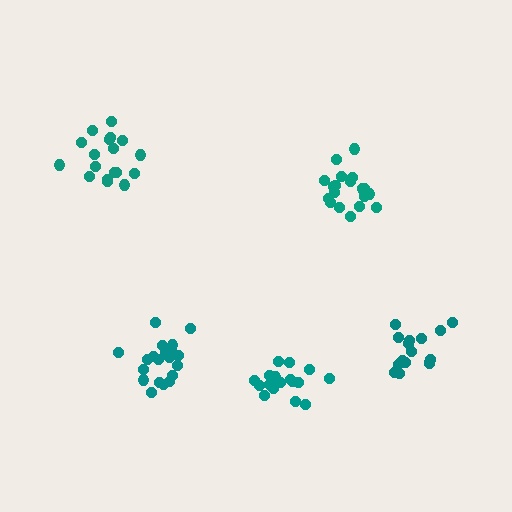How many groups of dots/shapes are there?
There are 5 groups.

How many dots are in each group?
Group 1: 18 dots, Group 2: 20 dots, Group 3: 17 dots, Group 4: 20 dots, Group 5: 16 dots (91 total).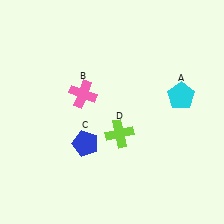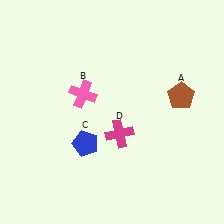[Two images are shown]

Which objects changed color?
A changed from cyan to brown. D changed from lime to magenta.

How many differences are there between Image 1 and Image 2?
There are 2 differences between the two images.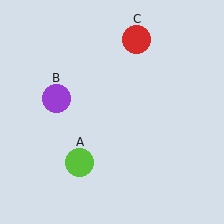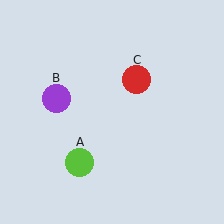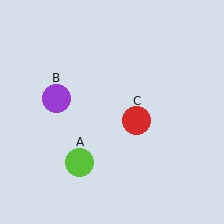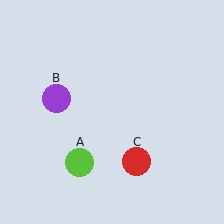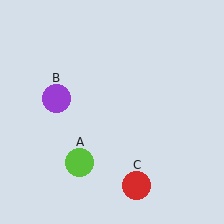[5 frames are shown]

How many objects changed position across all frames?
1 object changed position: red circle (object C).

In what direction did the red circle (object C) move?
The red circle (object C) moved down.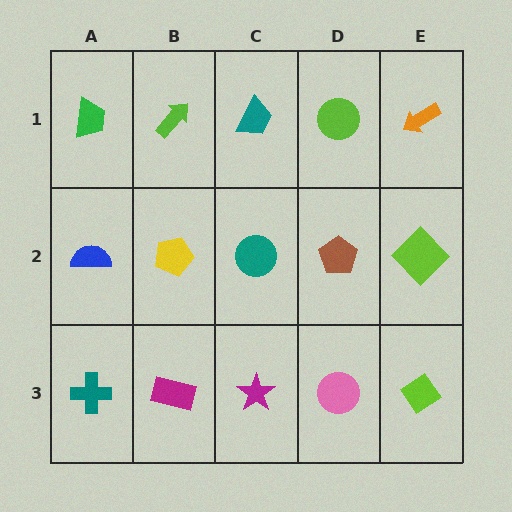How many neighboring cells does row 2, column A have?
3.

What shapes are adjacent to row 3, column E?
A lime diamond (row 2, column E), a pink circle (row 3, column D).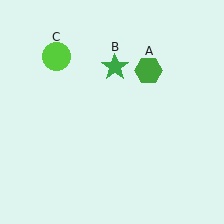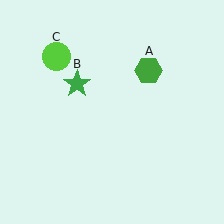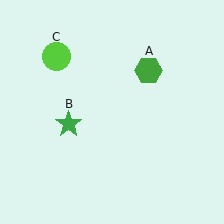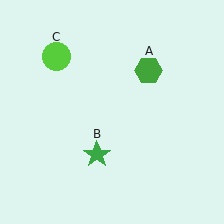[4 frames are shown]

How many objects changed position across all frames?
1 object changed position: green star (object B).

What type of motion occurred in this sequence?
The green star (object B) rotated counterclockwise around the center of the scene.